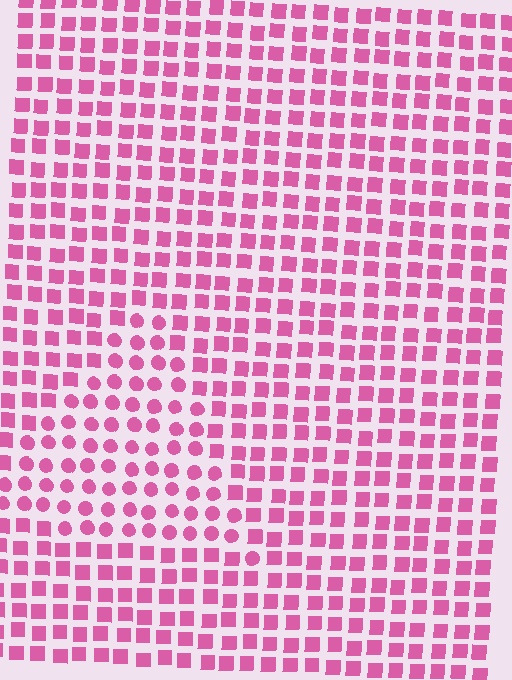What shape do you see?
I see a triangle.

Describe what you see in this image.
The image is filled with small pink elements arranged in a uniform grid. A triangle-shaped region contains circles, while the surrounding area contains squares. The boundary is defined purely by the change in element shape.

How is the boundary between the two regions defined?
The boundary is defined by a change in element shape: circles inside vs. squares outside. All elements share the same color and spacing.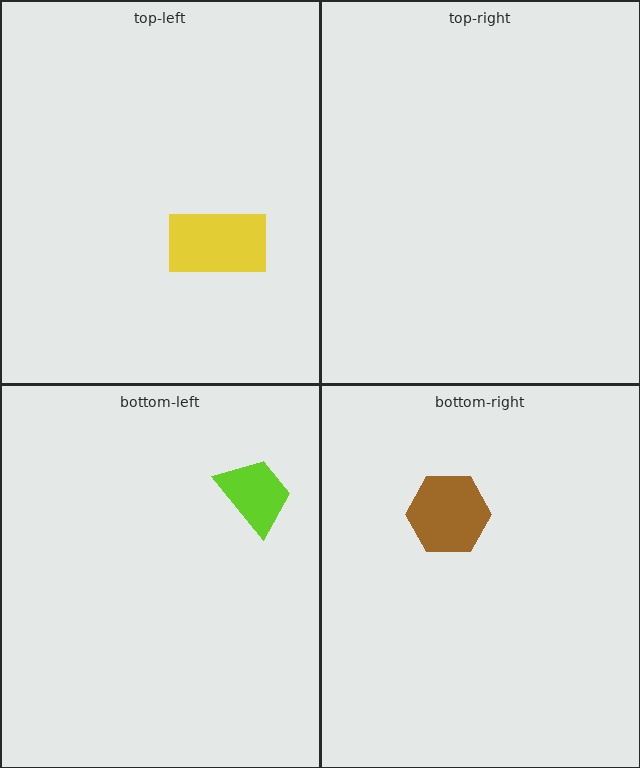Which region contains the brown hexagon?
The bottom-right region.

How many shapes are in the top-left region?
1.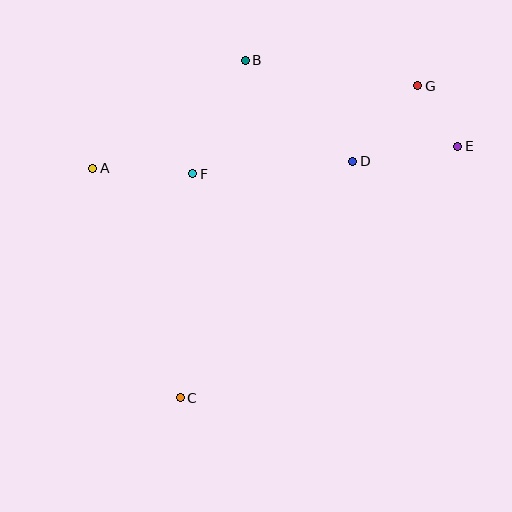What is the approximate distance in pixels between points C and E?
The distance between C and E is approximately 374 pixels.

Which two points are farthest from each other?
Points C and G are farthest from each other.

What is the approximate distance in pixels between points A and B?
The distance between A and B is approximately 187 pixels.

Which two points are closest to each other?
Points E and G are closest to each other.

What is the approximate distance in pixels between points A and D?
The distance between A and D is approximately 260 pixels.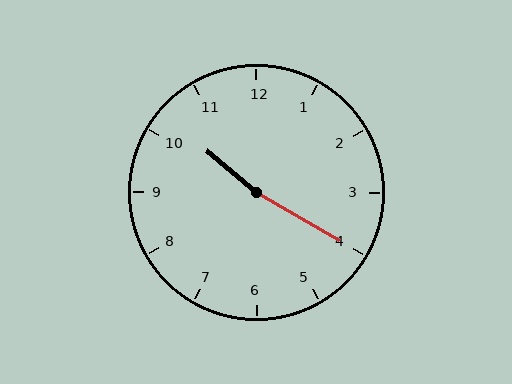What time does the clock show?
10:20.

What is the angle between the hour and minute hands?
Approximately 170 degrees.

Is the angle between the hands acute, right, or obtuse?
It is obtuse.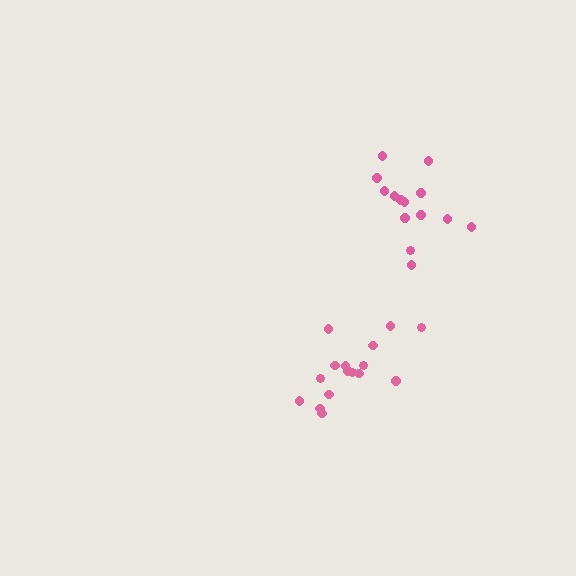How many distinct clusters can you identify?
There are 2 distinct clusters.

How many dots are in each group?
Group 1: 14 dots, Group 2: 16 dots (30 total).